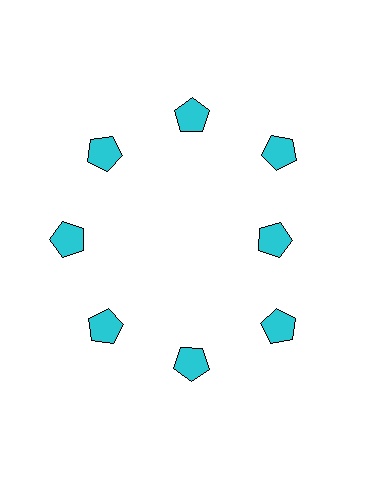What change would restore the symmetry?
The symmetry would be restored by moving it outward, back onto the ring so that all 8 pentagons sit at equal angles and equal distance from the center.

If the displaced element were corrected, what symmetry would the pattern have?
It would have 8-fold rotational symmetry — the pattern would map onto itself every 45 degrees.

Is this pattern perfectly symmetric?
No. The 8 cyan pentagons are arranged in a ring, but one element near the 3 o'clock position is pulled inward toward the center, breaking the 8-fold rotational symmetry.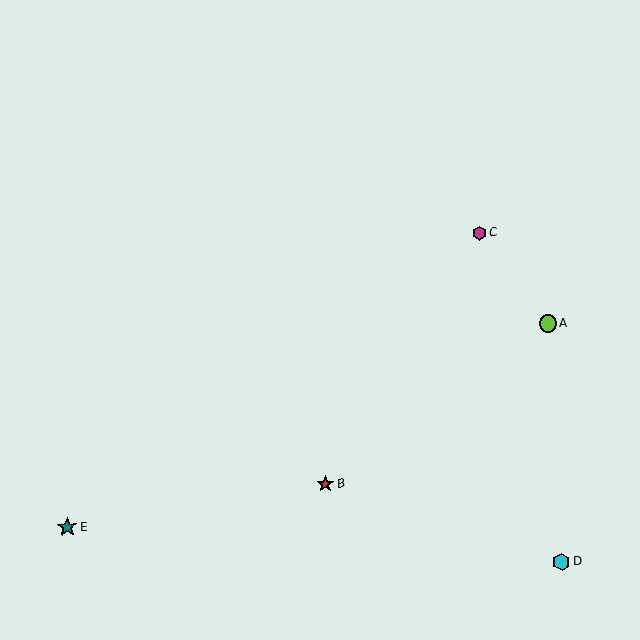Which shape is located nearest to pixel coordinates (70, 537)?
The teal star (labeled E) at (67, 527) is nearest to that location.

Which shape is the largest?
The teal star (labeled E) is the largest.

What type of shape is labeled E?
Shape E is a teal star.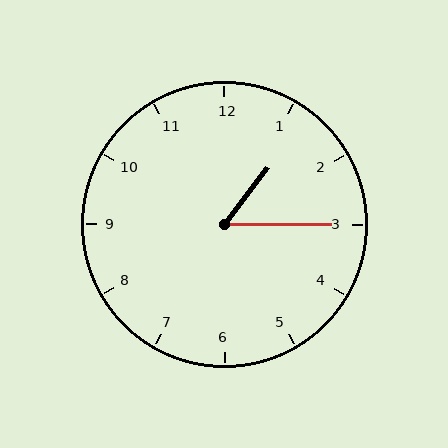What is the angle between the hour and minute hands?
Approximately 52 degrees.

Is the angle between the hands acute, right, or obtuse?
It is acute.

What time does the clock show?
1:15.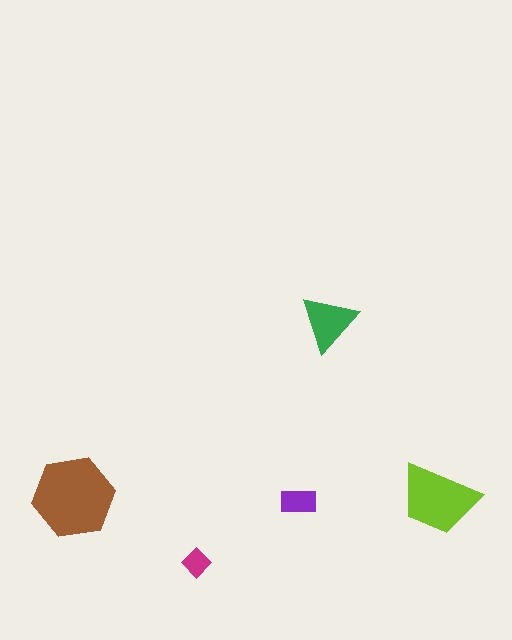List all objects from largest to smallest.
The brown hexagon, the lime trapezoid, the green triangle, the purple rectangle, the magenta diamond.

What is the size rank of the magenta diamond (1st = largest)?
5th.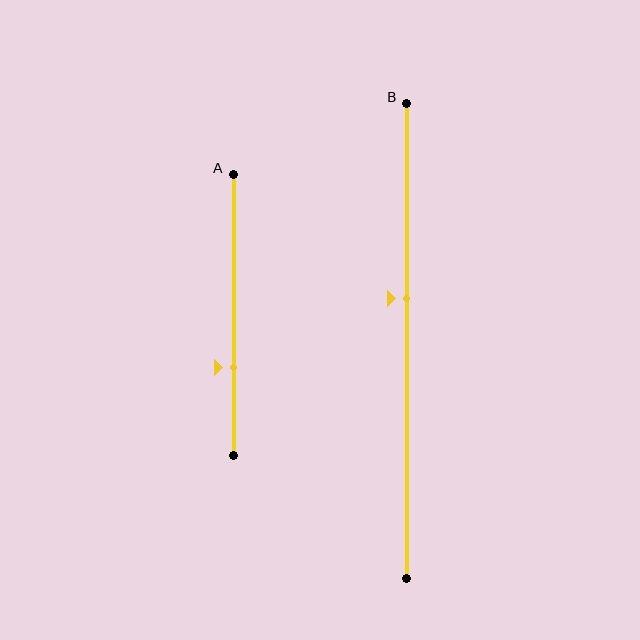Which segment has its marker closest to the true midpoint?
Segment B has its marker closest to the true midpoint.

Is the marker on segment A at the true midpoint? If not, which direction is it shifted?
No, the marker on segment A is shifted downward by about 19% of the segment length.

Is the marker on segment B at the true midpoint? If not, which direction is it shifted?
No, the marker on segment B is shifted upward by about 9% of the segment length.